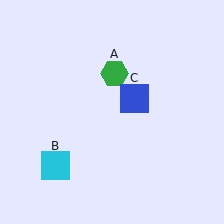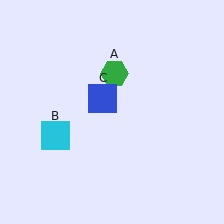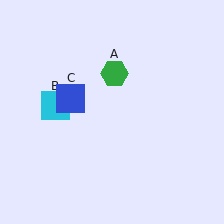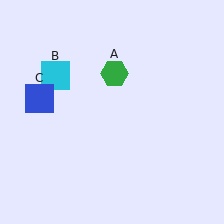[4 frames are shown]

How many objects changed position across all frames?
2 objects changed position: cyan square (object B), blue square (object C).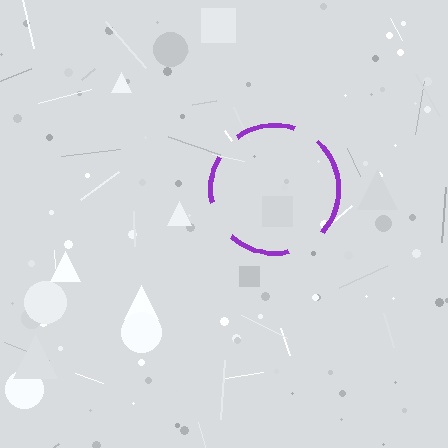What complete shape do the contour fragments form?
The contour fragments form a circle.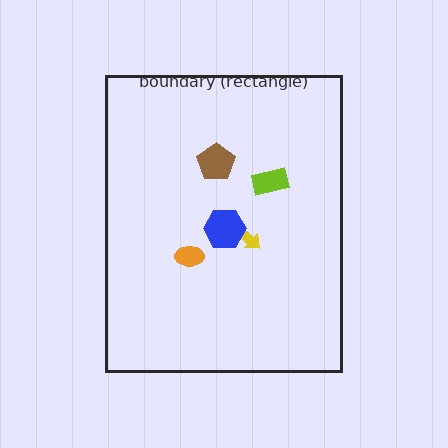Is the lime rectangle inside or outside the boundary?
Inside.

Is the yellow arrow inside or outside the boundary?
Inside.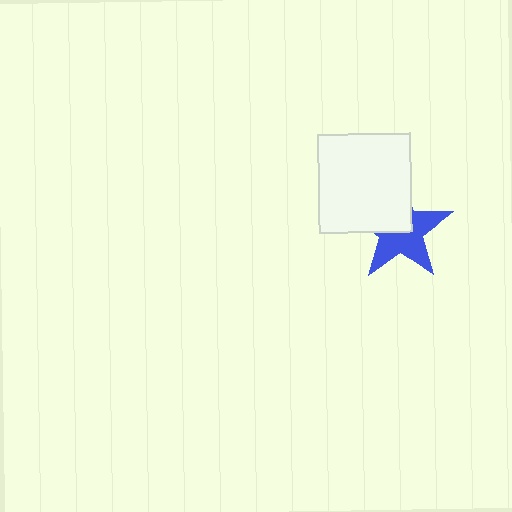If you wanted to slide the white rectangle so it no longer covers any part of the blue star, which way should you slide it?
Slide it toward the upper-left — that is the most direct way to separate the two shapes.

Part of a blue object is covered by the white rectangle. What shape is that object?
It is a star.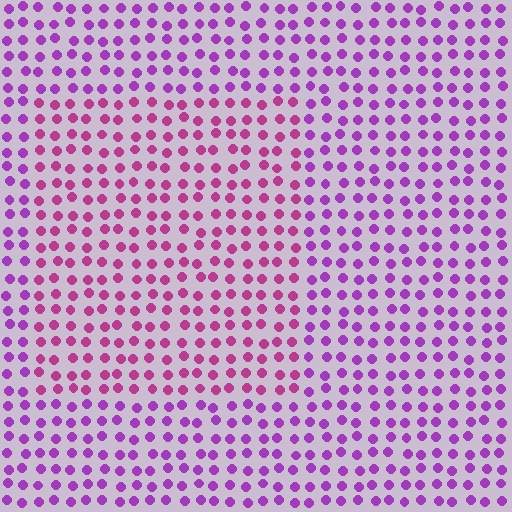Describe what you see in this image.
The image is filled with small purple elements in a uniform arrangement. A rectangle-shaped region is visible where the elements are tinted to a slightly different hue, forming a subtle color boundary.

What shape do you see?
I see a rectangle.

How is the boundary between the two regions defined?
The boundary is defined purely by a slight shift in hue (about 31 degrees). Spacing, size, and orientation are identical on both sides.